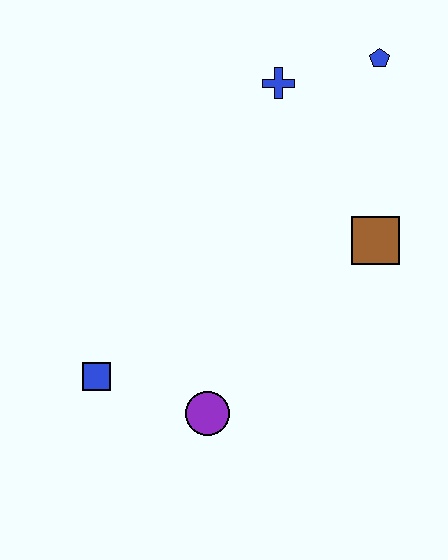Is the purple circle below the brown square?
Yes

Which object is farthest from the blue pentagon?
The blue square is farthest from the blue pentagon.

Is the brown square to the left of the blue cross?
No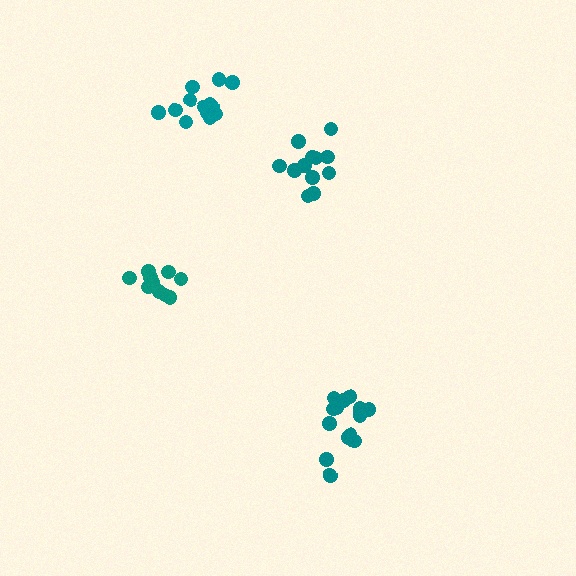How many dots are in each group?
Group 1: 10 dots, Group 2: 15 dots, Group 3: 12 dots, Group 4: 13 dots (50 total).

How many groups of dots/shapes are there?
There are 4 groups.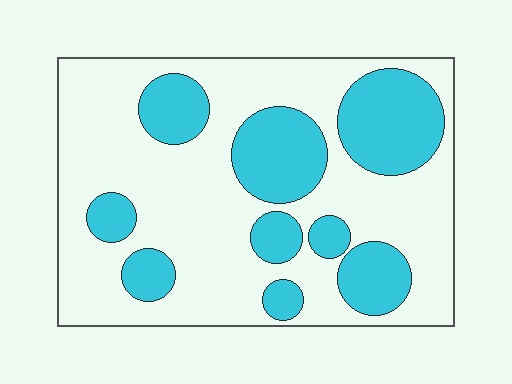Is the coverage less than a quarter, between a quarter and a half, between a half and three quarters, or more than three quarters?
Between a quarter and a half.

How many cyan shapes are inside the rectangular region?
9.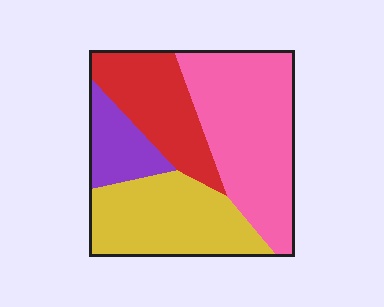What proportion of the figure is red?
Red covers about 20% of the figure.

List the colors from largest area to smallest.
From largest to smallest: pink, yellow, red, purple.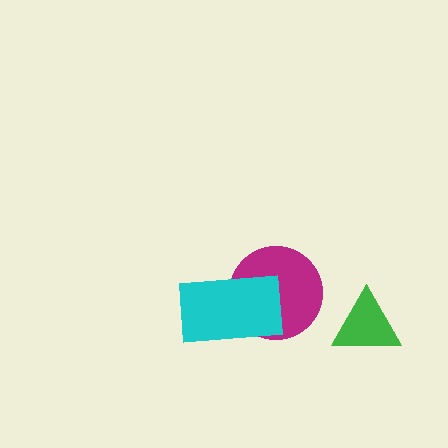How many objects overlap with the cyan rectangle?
1 object overlaps with the cyan rectangle.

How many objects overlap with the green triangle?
0 objects overlap with the green triangle.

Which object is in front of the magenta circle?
The cyan rectangle is in front of the magenta circle.